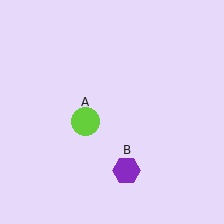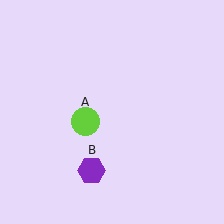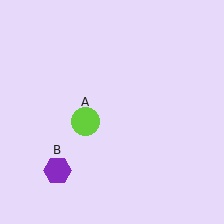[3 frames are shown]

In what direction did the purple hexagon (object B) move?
The purple hexagon (object B) moved left.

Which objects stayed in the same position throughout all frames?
Lime circle (object A) remained stationary.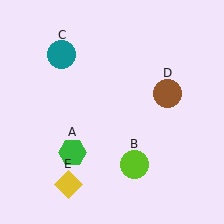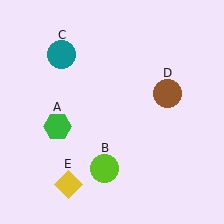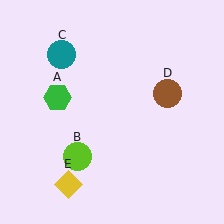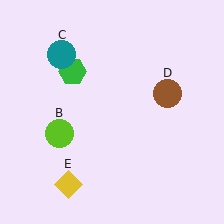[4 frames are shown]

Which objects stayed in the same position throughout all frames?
Teal circle (object C) and brown circle (object D) and yellow diamond (object E) remained stationary.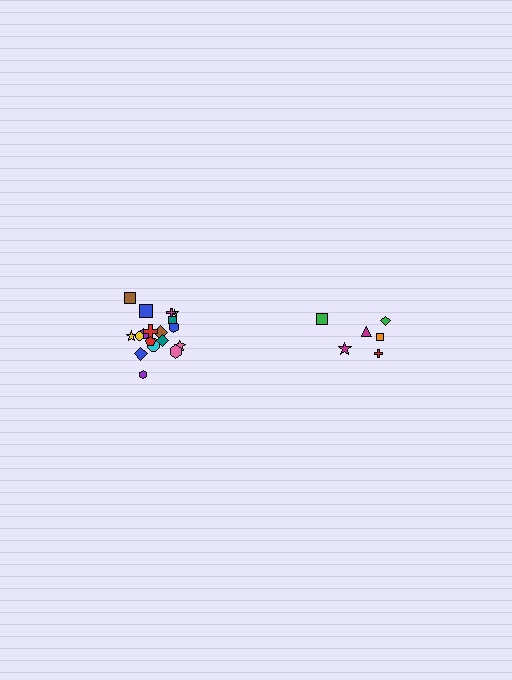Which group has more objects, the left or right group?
The left group.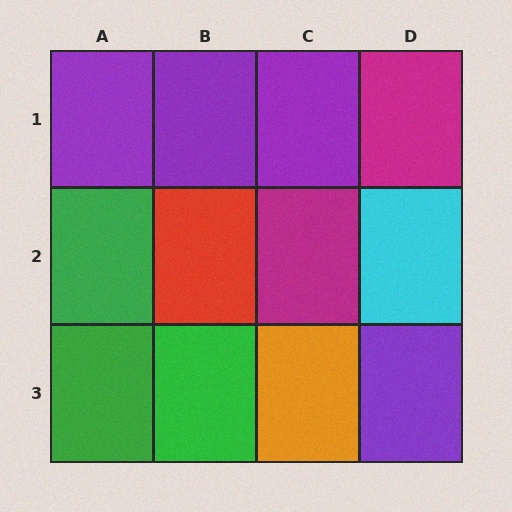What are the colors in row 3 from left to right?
Green, green, orange, purple.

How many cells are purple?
4 cells are purple.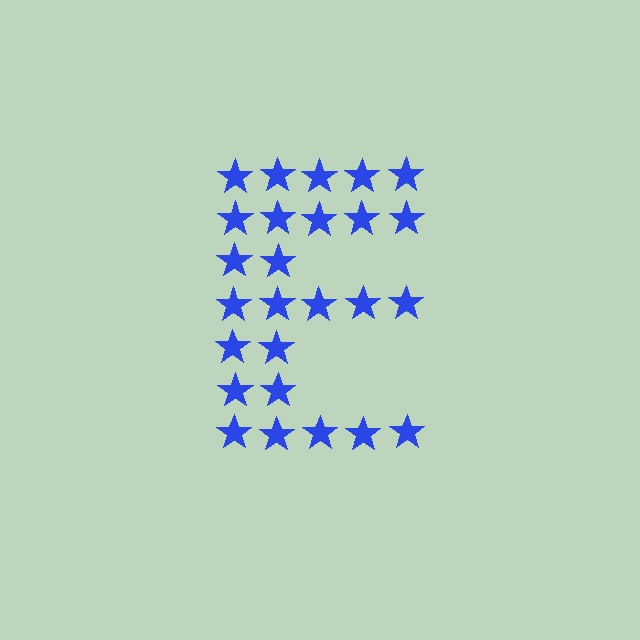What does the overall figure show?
The overall figure shows the letter E.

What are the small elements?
The small elements are stars.